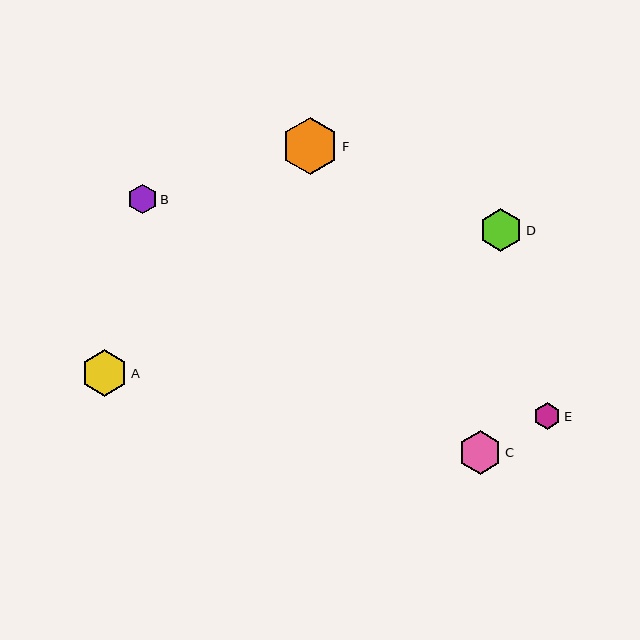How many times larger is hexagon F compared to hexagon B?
Hexagon F is approximately 2.0 times the size of hexagon B.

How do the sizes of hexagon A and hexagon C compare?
Hexagon A and hexagon C are approximately the same size.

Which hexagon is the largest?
Hexagon F is the largest with a size of approximately 57 pixels.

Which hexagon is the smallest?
Hexagon E is the smallest with a size of approximately 27 pixels.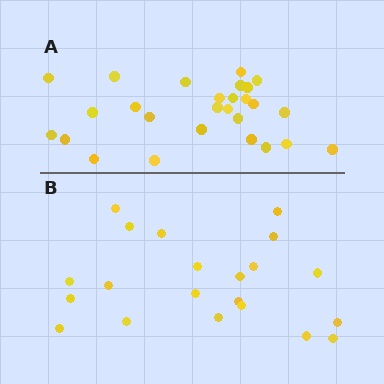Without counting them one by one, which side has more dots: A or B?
Region A (the top region) has more dots.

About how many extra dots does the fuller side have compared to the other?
Region A has about 6 more dots than region B.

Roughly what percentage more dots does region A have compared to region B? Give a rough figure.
About 30% more.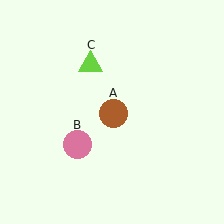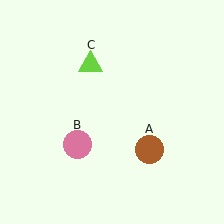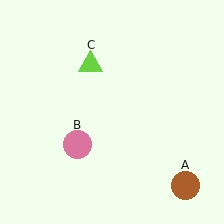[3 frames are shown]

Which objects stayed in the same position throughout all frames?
Pink circle (object B) and lime triangle (object C) remained stationary.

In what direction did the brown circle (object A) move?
The brown circle (object A) moved down and to the right.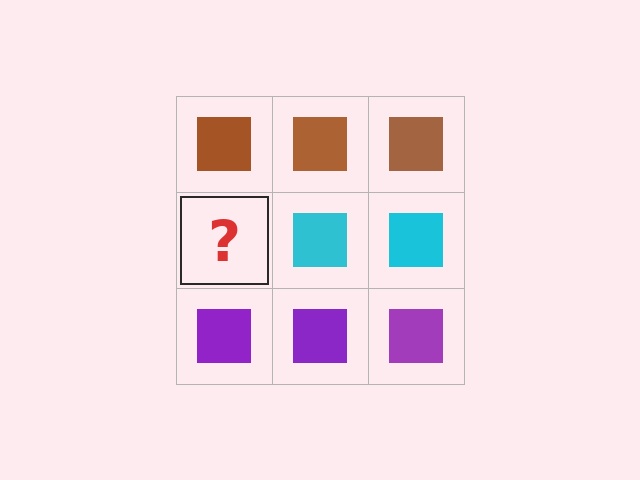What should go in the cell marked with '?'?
The missing cell should contain a cyan square.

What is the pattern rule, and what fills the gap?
The rule is that each row has a consistent color. The gap should be filled with a cyan square.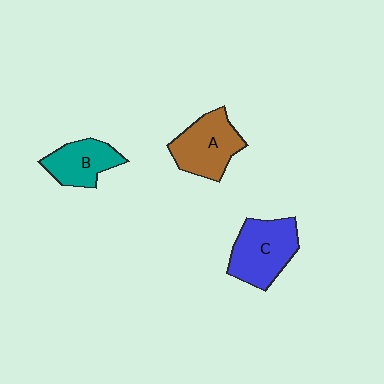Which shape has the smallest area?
Shape B (teal).